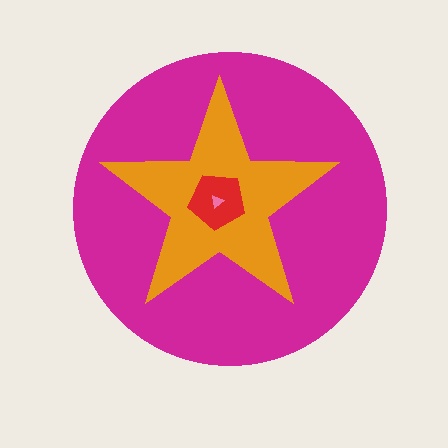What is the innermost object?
The pink triangle.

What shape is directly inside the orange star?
The red pentagon.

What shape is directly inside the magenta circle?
The orange star.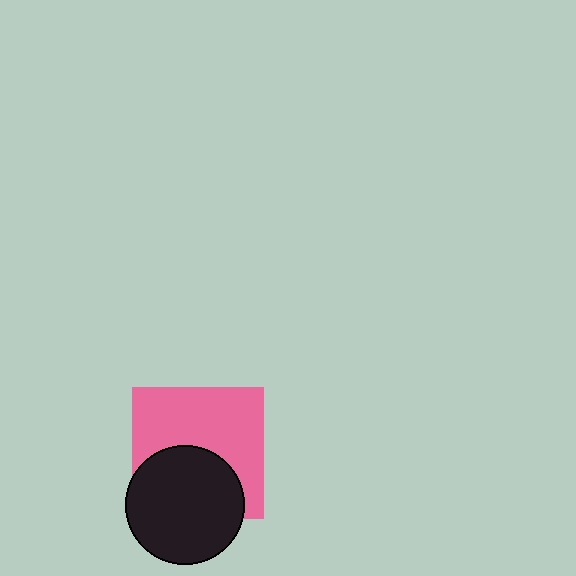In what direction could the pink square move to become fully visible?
The pink square could move up. That would shift it out from behind the black circle entirely.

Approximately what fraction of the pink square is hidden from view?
Roughly 41% of the pink square is hidden behind the black circle.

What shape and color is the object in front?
The object in front is a black circle.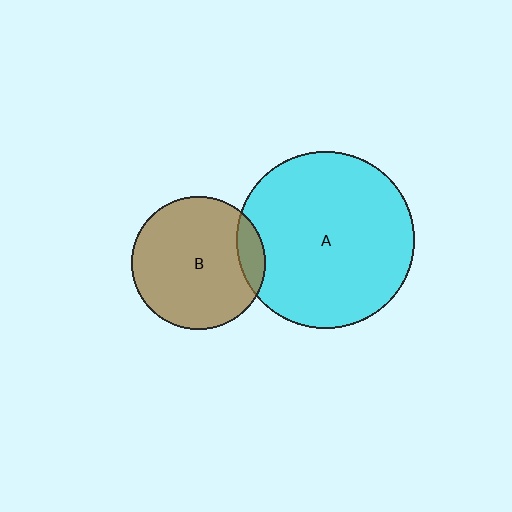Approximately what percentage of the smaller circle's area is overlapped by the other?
Approximately 10%.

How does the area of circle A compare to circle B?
Approximately 1.8 times.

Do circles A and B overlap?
Yes.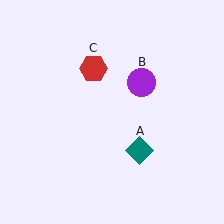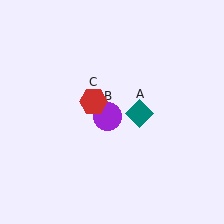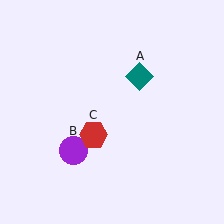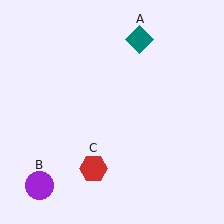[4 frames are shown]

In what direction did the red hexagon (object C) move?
The red hexagon (object C) moved down.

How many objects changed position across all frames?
3 objects changed position: teal diamond (object A), purple circle (object B), red hexagon (object C).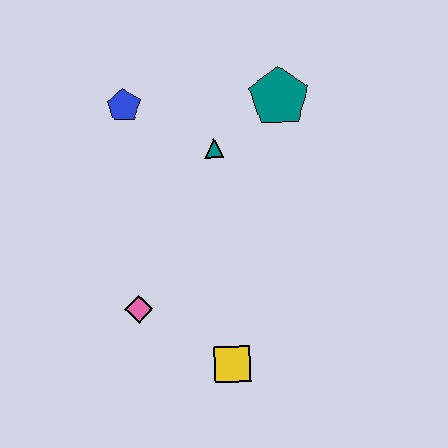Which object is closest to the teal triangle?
The teal pentagon is closest to the teal triangle.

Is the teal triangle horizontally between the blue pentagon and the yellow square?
Yes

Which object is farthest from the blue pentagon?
The yellow square is farthest from the blue pentagon.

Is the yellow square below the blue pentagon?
Yes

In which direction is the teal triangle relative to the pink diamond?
The teal triangle is above the pink diamond.